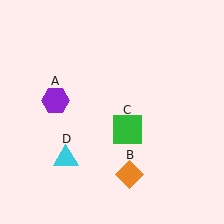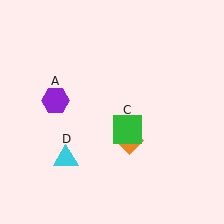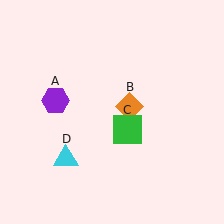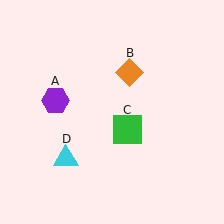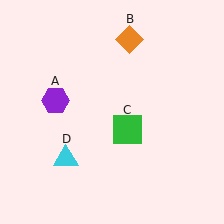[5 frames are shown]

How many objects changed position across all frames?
1 object changed position: orange diamond (object B).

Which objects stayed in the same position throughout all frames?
Purple hexagon (object A) and green square (object C) and cyan triangle (object D) remained stationary.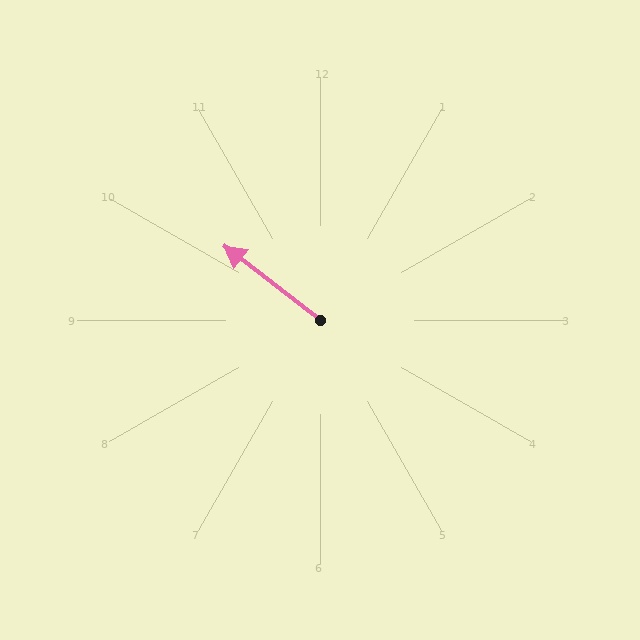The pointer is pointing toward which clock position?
Roughly 10 o'clock.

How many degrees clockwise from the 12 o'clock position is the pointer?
Approximately 308 degrees.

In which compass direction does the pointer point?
Northwest.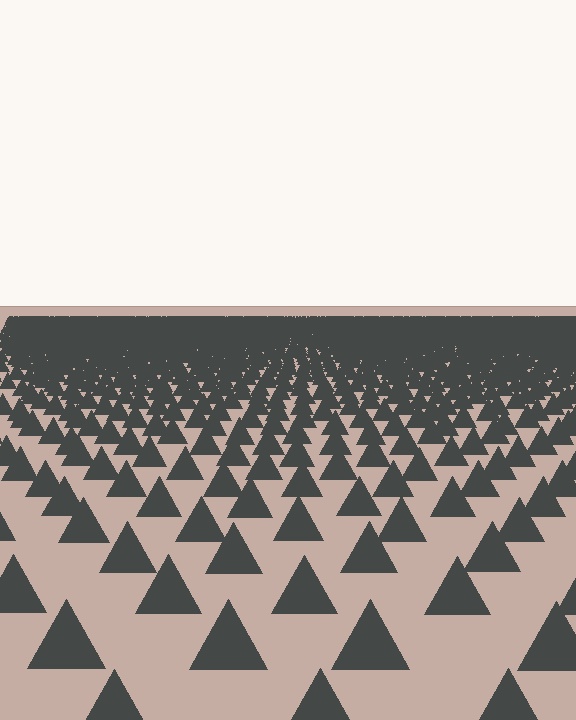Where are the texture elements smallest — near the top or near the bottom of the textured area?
Near the top.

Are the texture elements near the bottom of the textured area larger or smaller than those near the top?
Larger. Near the bottom, elements are closer to the viewer and appear at a bigger on-screen size.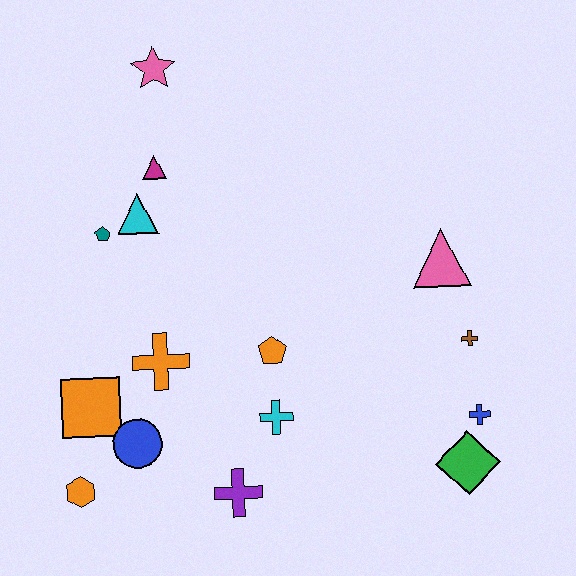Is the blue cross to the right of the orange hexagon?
Yes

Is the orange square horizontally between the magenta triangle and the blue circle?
No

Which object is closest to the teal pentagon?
The cyan triangle is closest to the teal pentagon.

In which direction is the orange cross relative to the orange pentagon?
The orange cross is to the left of the orange pentagon.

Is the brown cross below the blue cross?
No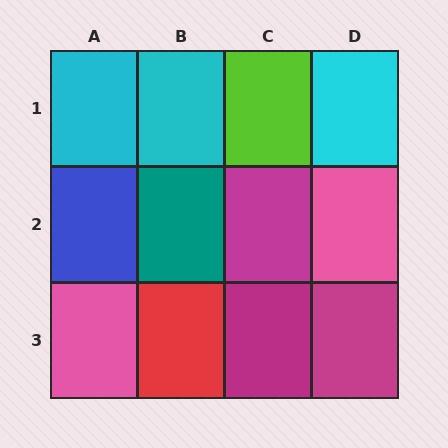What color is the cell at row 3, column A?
Pink.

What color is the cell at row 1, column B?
Cyan.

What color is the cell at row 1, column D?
Cyan.